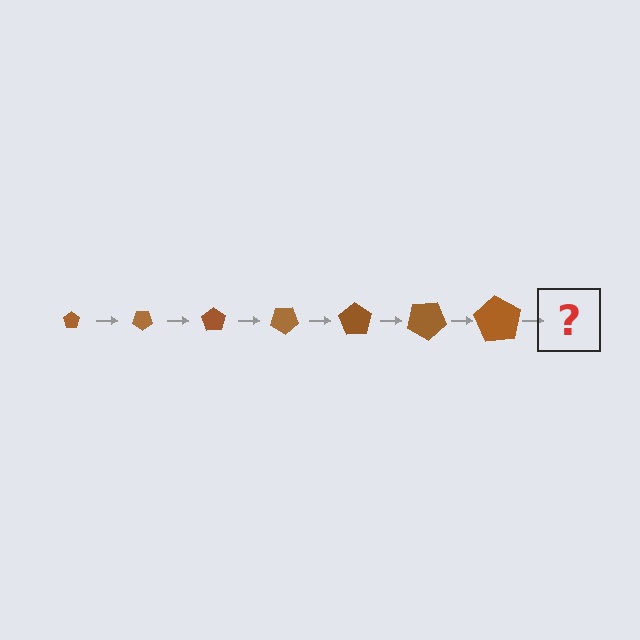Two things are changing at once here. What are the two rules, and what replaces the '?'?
The two rules are that the pentagon grows larger each step and it rotates 35 degrees each step. The '?' should be a pentagon, larger than the previous one and rotated 245 degrees from the start.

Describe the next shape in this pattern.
It should be a pentagon, larger than the previous one and rotated 245 degrees from the start.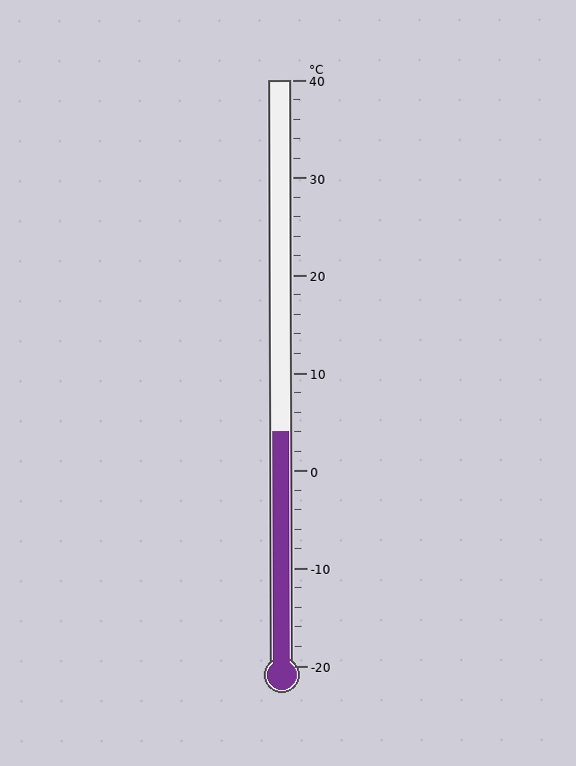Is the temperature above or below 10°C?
The temperature is below 10°C.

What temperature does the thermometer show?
The thermometer shows approximately 4°C.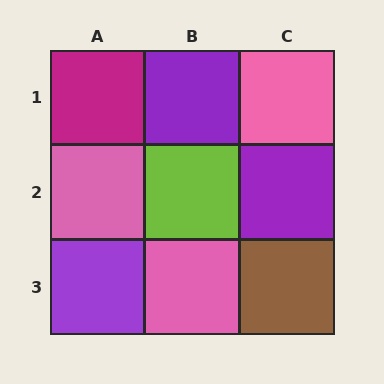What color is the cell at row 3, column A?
Purple.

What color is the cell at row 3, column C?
Brown.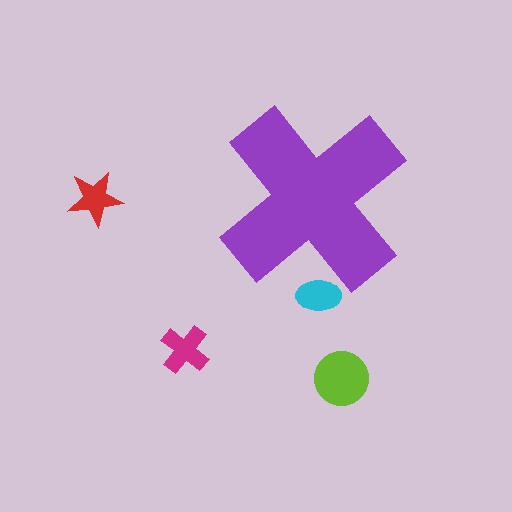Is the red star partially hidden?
No, the red star is fully visible.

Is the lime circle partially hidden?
No, the lime circle is fully visible.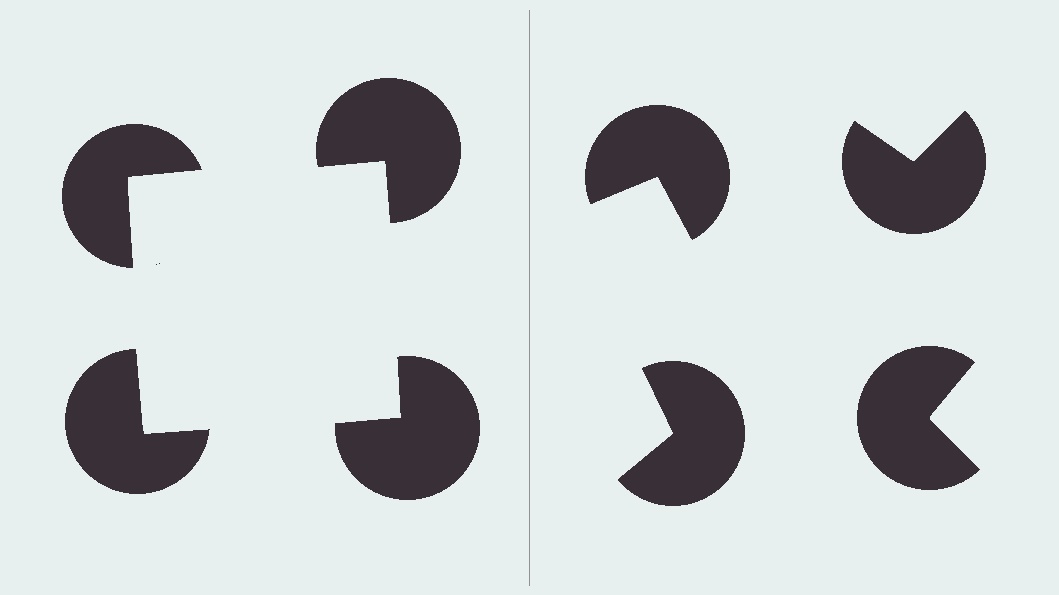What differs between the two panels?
The pac-man discs are positioned identically on both sides; only the wedge orientations differ. On the left they align to a square; on the right they are misaligned.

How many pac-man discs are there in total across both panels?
8 — 4 on each side.